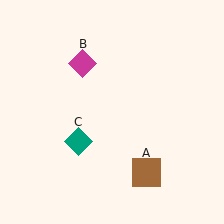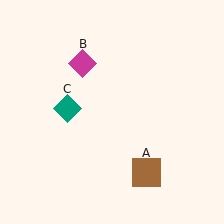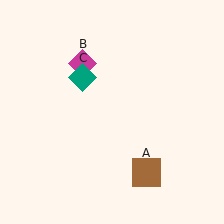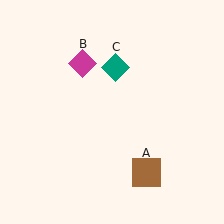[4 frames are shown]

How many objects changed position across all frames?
1 object changed position: teal diamond (object C).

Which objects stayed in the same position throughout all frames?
Brown square (object A) and magenta diamond (object B) remained stationary.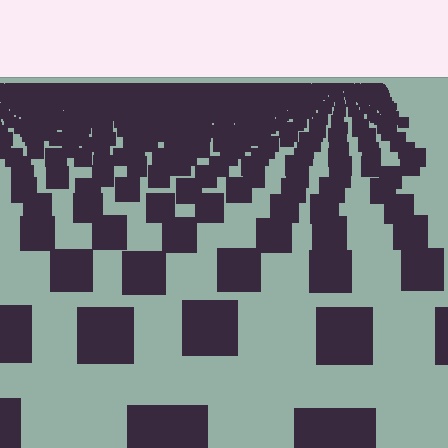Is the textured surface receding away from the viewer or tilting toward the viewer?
The surface is receding away from the viewer. Texture elements get smaller and denser toward the top.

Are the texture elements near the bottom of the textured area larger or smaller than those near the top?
Larger. Near the bottom, elements are closer to the viewer and appear at a bigger on-screen size.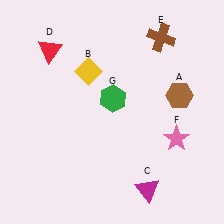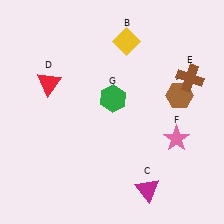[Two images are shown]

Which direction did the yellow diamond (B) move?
The yellow diamond (B) moved right.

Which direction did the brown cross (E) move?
The brown cross (E) moved down.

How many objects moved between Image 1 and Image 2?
3 objects moved between the two images.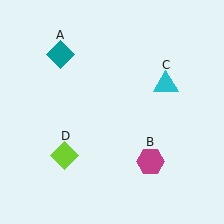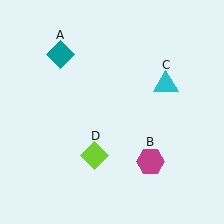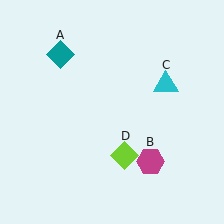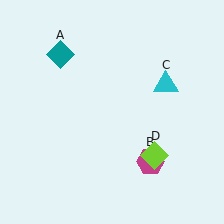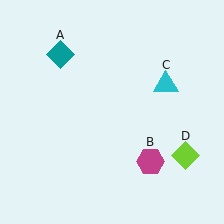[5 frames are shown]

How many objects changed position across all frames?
1 object changed position: lime diamond (object D).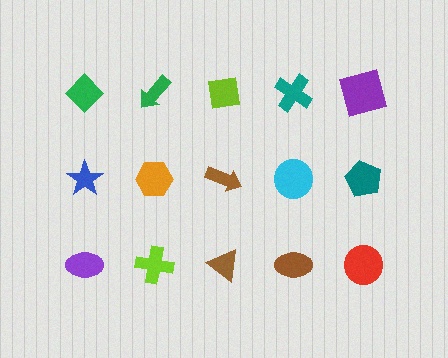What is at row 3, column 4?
A brown ellipse.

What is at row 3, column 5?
A red circle.